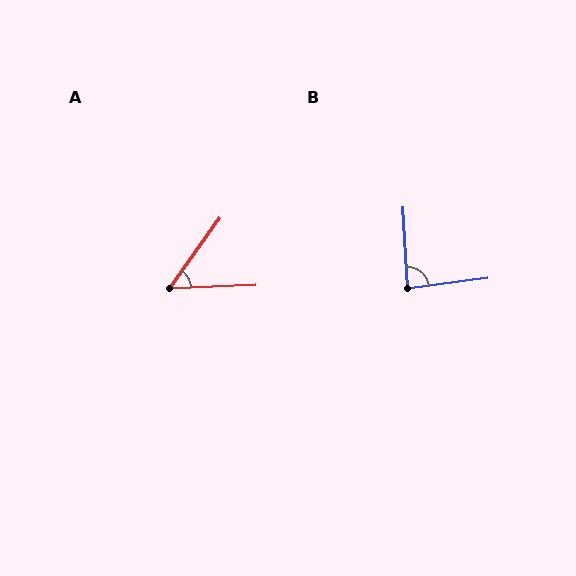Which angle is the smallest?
A, at approximately 52 degrees.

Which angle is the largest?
B, at approximately 85 degrees.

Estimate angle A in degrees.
Approximately 52 degrees.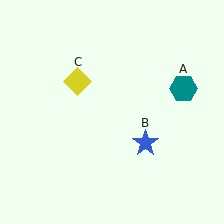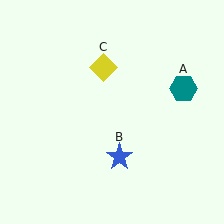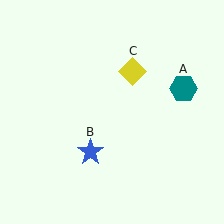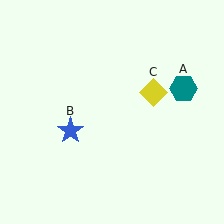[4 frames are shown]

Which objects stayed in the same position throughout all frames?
Teal hexagon (object A) remained stationary.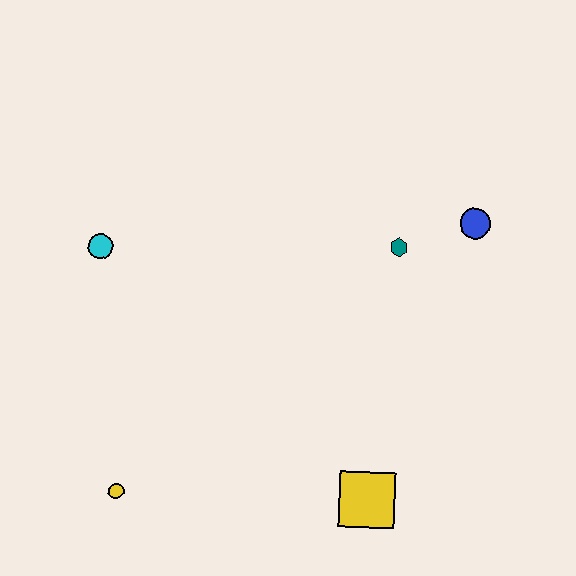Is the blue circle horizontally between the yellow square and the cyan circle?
No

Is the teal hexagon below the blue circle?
Yes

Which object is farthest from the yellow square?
The cyan circle is farthest from the yellow square.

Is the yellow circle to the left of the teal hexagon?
Yes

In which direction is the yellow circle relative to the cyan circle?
The yellow circle is below the cyan circle.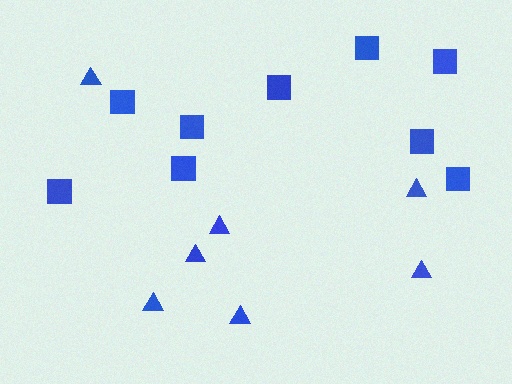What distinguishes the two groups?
There are 2 groups: one group of squares (9) and one group of triangles (7).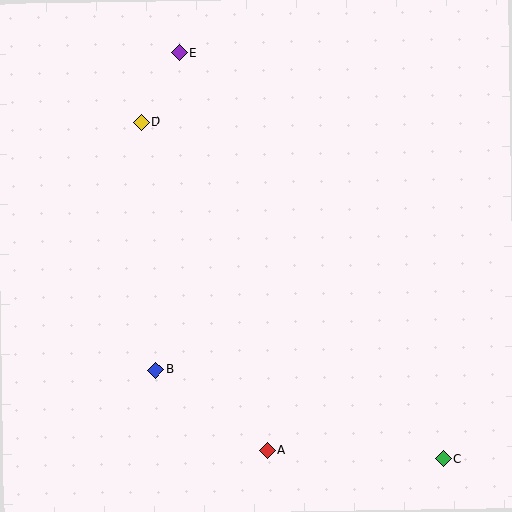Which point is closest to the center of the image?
Point B at (156, 370) is closest to the center.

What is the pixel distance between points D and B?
The distance between D and B is 248 pixels.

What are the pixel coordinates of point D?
Point D is at (141, 122).